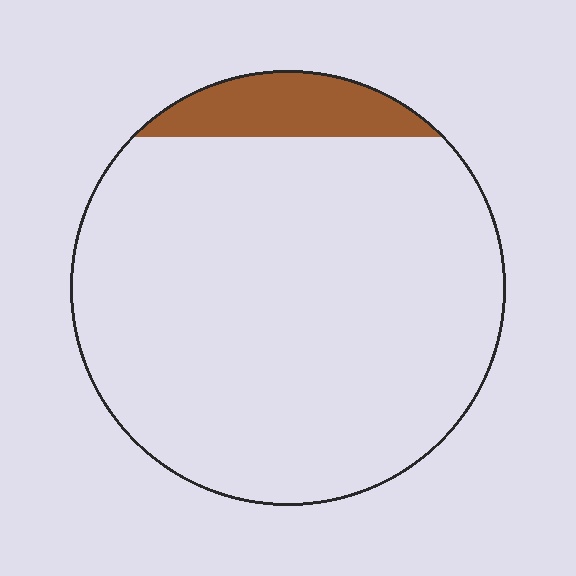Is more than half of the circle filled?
No.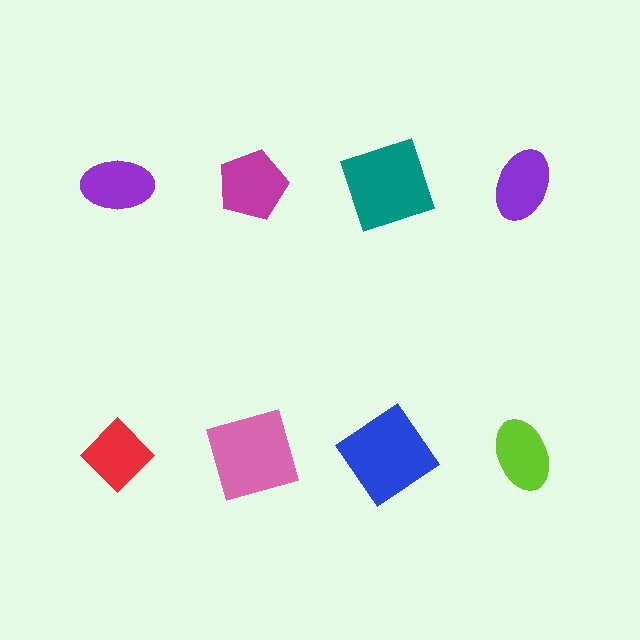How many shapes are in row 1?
4 shapes.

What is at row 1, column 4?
A purple ellipse.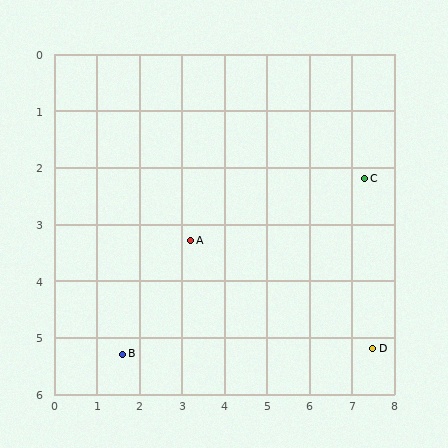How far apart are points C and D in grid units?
Points C and D are about 3.0 grid units apart.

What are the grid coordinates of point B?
Point B is at approximately (1.6, 5.3).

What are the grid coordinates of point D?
Point D is at approximately (7.5, 5.2).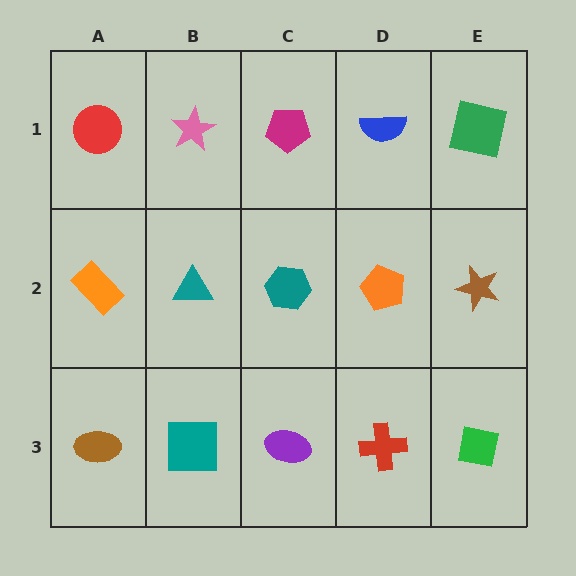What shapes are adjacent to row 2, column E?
A green square (row 1, column E), a green square (row 3, column E), an orange pentagon (row 2, column D).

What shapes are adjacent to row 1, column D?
An orange pentagon (row 2, column D), a magenta pentagon (row 1, column C), a green square (row 1, column E).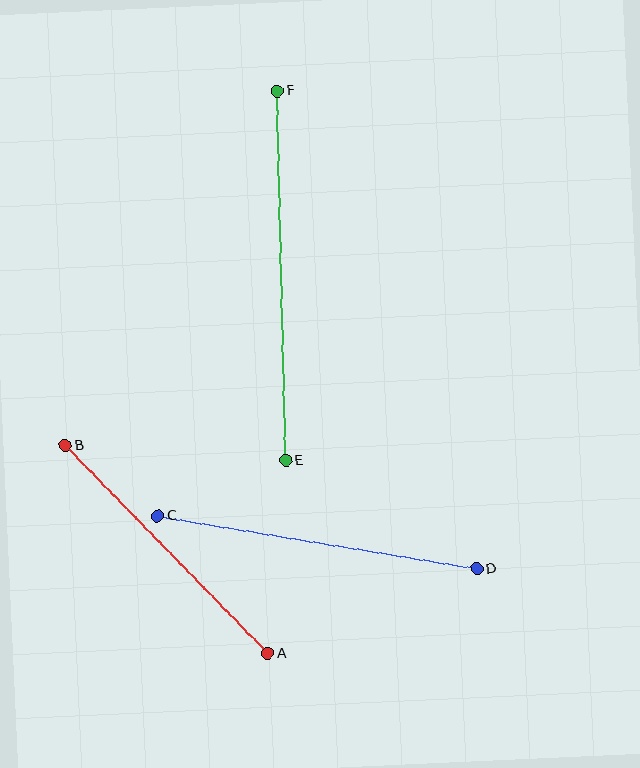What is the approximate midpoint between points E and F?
The midpoint is at approximately (282, 276) pixels.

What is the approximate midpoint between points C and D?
The midpoint is at approximately (317, 542) pixels.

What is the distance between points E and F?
The distance is approximately 370 pixels.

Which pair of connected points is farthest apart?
Points E and F are farthest apart.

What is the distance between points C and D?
The distance is approximately 324 pixels.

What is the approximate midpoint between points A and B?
The midpoint is at approximately (167, 549) pixels.